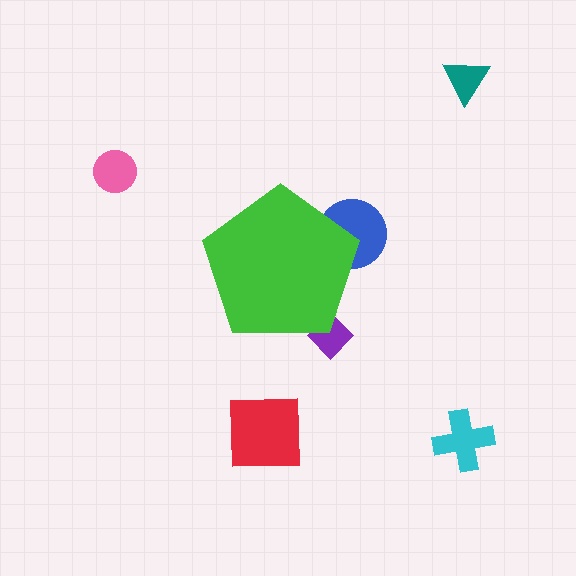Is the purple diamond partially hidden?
Yes, the purple diamond is partially hidden behind the green pentagon.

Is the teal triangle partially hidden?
No, the teal triangle is fully visible.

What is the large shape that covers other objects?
A green pentagon.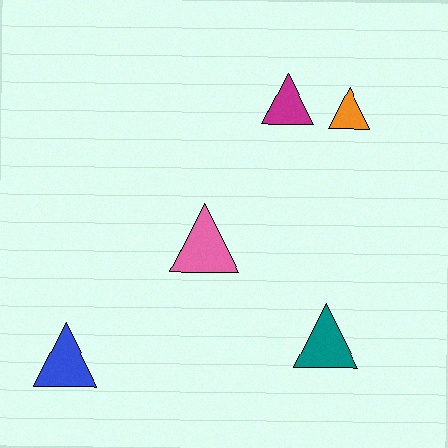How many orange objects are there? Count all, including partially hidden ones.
There is 1 orange object.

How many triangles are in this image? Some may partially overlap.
There are 5 triangles.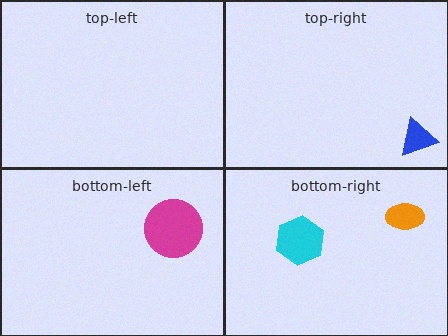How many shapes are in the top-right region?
1.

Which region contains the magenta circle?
The bottom-left region.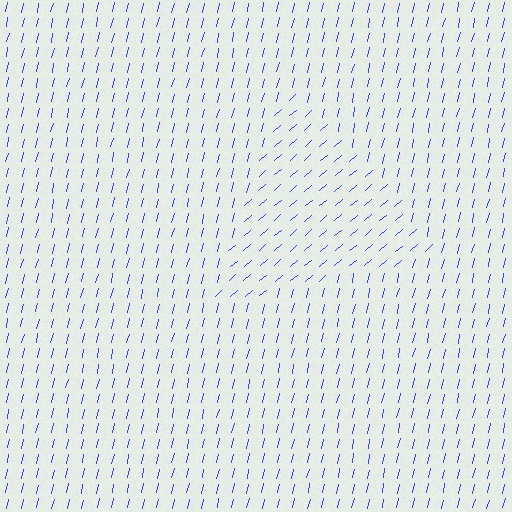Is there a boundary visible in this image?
Yes, there is a texture boundary formed by a change in line orientation.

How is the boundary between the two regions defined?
The boundary is defined purely by a change in line orientation (approximately 37 degrees difference). All lines are the same color and thickness.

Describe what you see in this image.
The image is filled with small blue line segments. A triangle region in the image has lines oriented differently from the surrounding lines, creating a visible texture boundary.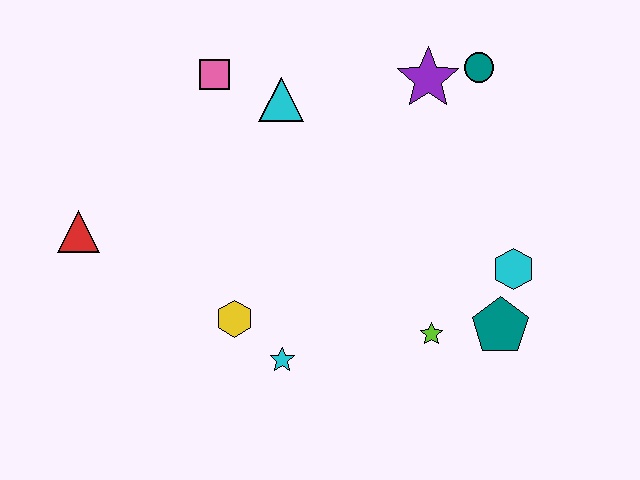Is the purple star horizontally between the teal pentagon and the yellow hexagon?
Yes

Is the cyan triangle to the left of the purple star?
Yes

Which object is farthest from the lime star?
The red triangle is farthest from the lime star.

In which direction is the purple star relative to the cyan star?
The purple star is above the cyan star.